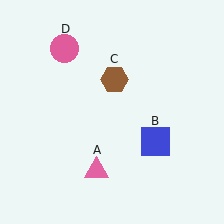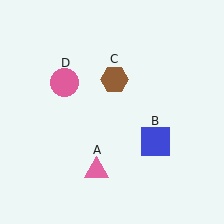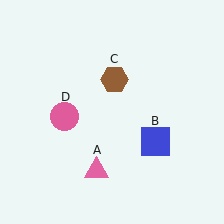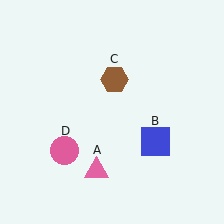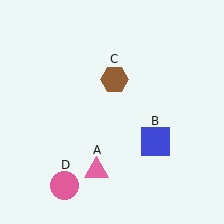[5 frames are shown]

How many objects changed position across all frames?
1 object changed position: pink circle (object D).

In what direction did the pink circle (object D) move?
The pink circle (object D) moved down.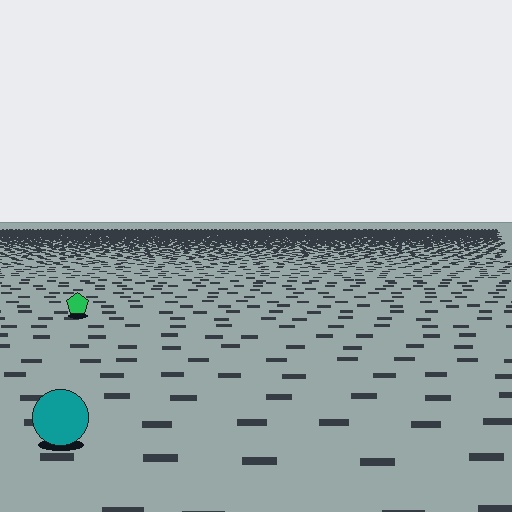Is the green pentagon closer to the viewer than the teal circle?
No. The teal circle is closer — you can tell from the texture gradient: the ground texture is coarser near it.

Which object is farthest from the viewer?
The green pentagon is farthest from the viewer. It appears smaller and the ground texture around it is denser.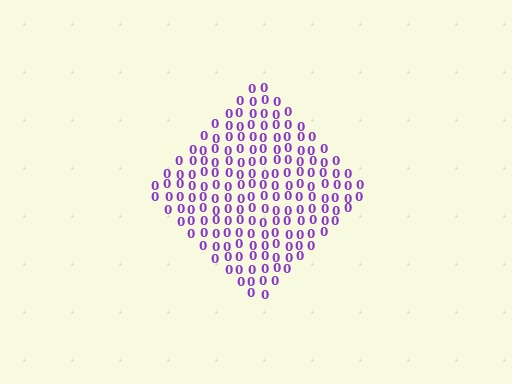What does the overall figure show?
The overall figure shows a diamond.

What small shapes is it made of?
It is made of small digit 0's.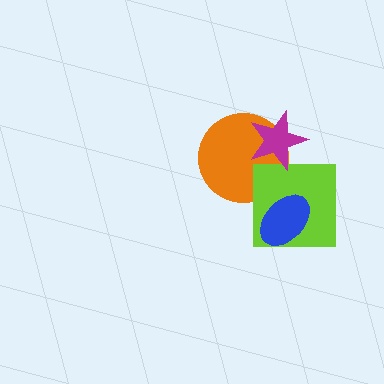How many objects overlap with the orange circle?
2 objects overlap with the orange circle.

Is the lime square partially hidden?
Yes, it is partially covered by another shape.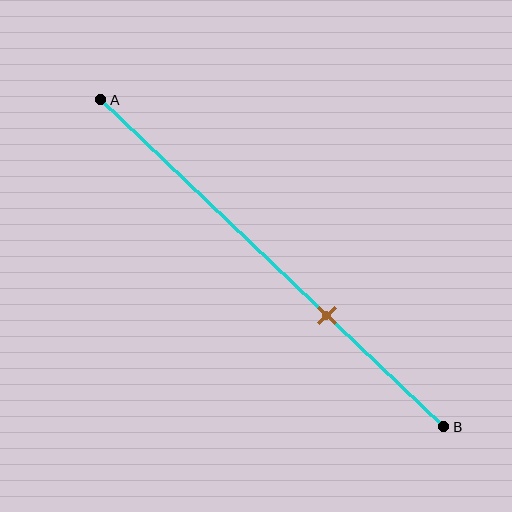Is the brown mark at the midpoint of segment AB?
No, the mark is at about 65% from A, not at the 50% midpoint.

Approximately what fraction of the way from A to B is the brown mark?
The brown mark is approximately 65% of the way from A to B.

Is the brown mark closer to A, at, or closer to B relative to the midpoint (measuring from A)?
The brown mark is closer to point B than the midpoint of segment AB.